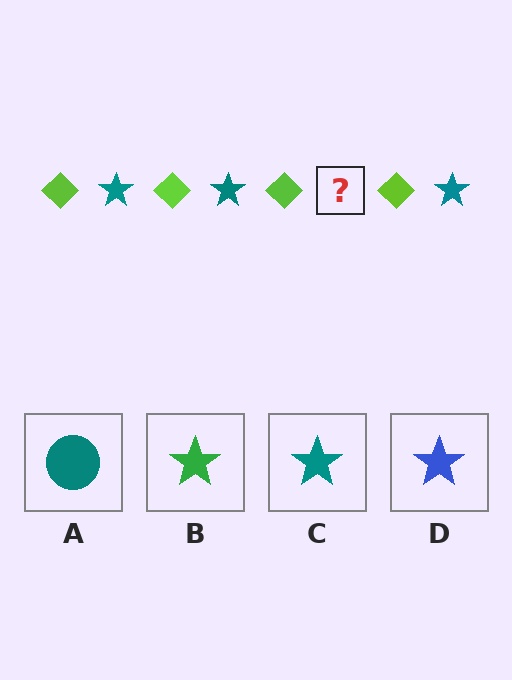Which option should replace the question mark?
Option C.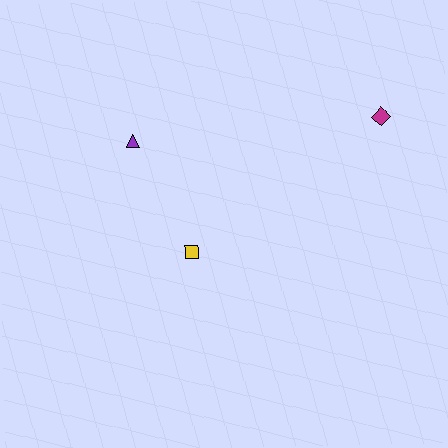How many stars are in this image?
There are no stars.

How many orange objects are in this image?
There are no orange objects.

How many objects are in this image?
There are 3 objects.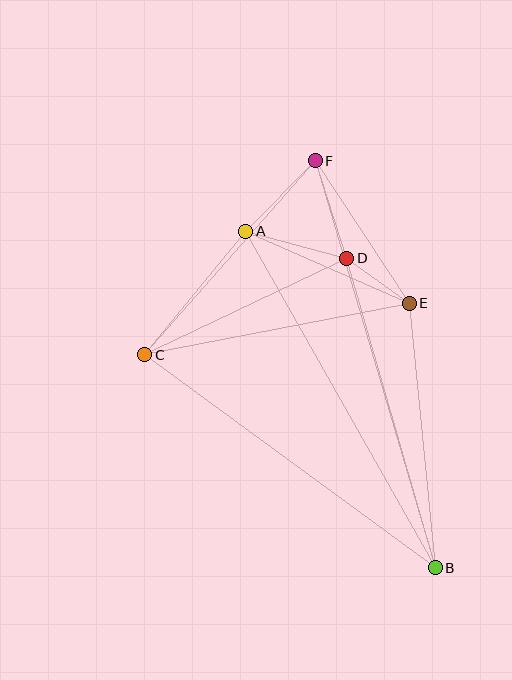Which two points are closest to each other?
Points D and E are closest to each other.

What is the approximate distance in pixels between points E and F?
The distance between E and F is approximately 171 pixels.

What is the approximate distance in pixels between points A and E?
The distance between A and E is approximately 179 pixels.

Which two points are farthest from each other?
Points B and F are farthest from each other.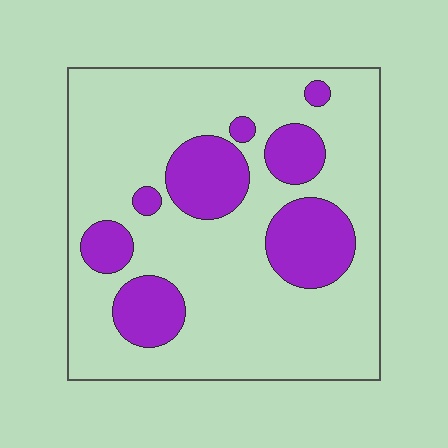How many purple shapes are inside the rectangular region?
8.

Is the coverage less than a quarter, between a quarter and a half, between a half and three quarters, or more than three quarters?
Less than a quarter.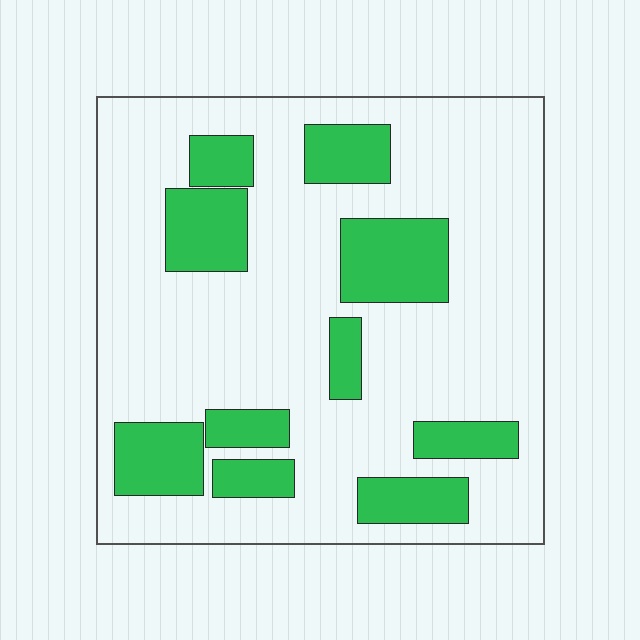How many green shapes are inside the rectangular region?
10.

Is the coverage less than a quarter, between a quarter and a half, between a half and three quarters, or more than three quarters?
Less than a quarter.